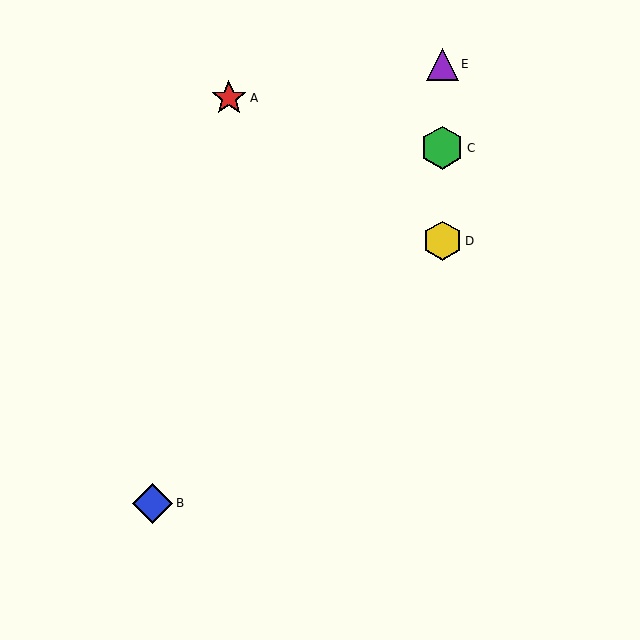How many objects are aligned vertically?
3 objects (C, D, E) are aligned vertically.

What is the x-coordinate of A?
Object A is at x≈229.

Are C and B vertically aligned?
No, C is at x≈442 and B is at x≈153.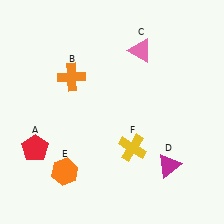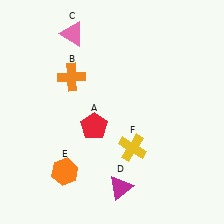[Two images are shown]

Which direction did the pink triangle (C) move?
The pink triangle (C) moved left.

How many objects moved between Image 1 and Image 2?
3 objects moved between the two images.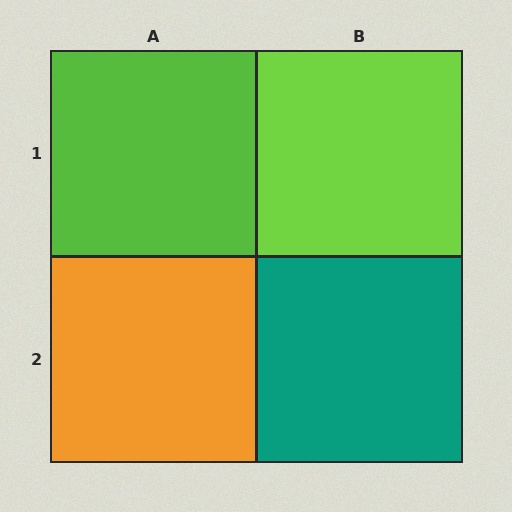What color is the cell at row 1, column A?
Lime.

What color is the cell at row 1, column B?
Lime.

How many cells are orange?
1 cell is orange.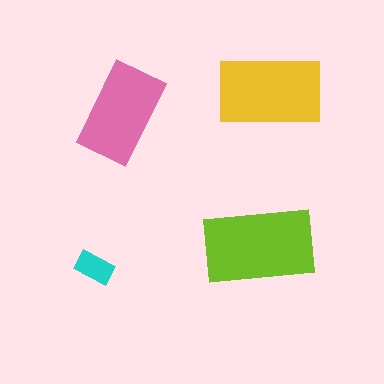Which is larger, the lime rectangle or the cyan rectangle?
The lime one.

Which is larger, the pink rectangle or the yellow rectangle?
The yellow one.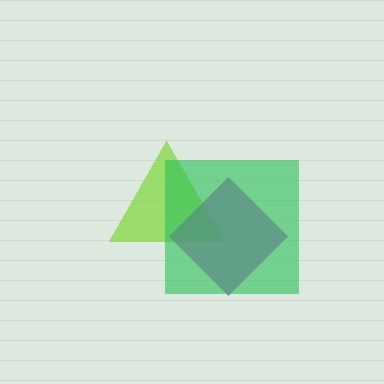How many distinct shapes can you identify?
There are 3 distinct shapes: a lime triangle, a purple diamond, a green square.